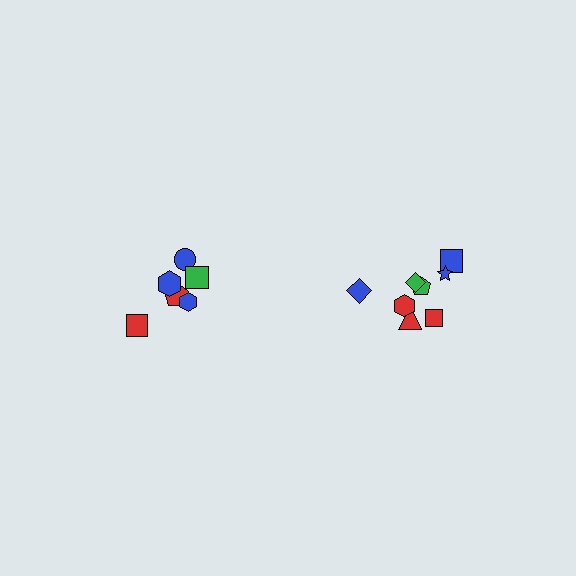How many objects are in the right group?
There are 8 objects.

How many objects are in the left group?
There are 6 objects.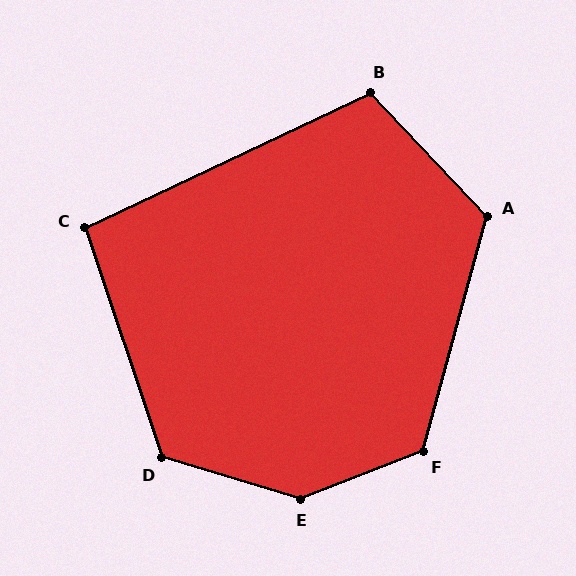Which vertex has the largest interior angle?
E, at approximately 142 degrees.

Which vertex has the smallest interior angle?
C, at approximately 97 degrees.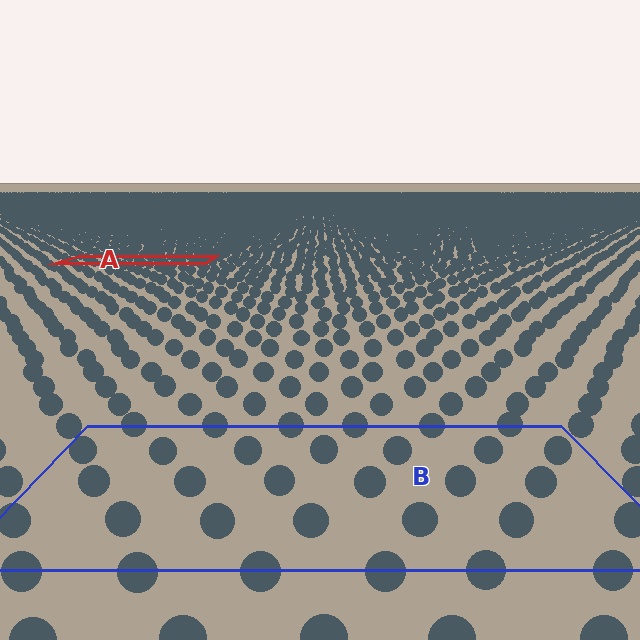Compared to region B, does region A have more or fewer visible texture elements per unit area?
Region A has more texture elements per unit area — they are packed more densely because it is farther away.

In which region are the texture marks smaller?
The texture marks are smaller in region A, because it is farther away.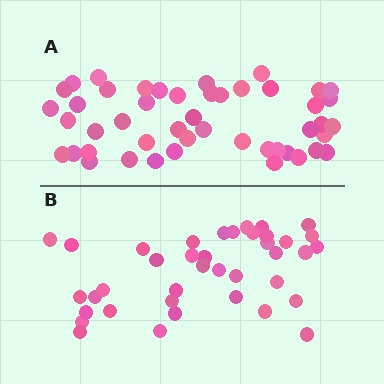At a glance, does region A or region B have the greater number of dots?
Region A (the top region) has more dots.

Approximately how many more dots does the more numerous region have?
Region A has roughly 8 or so more dots than region B.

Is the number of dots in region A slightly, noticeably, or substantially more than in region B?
Region A has only slightly more — the two regions are fairly close. The ratio is roughly 1.2 to 1.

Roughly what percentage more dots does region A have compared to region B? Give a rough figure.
About 20% more.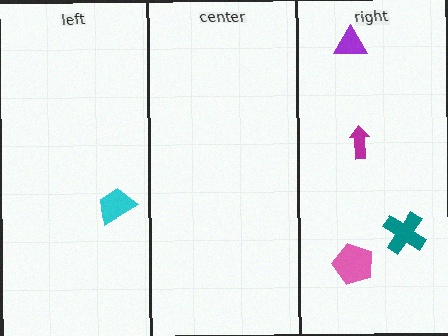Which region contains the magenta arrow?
The right region.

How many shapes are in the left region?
1.